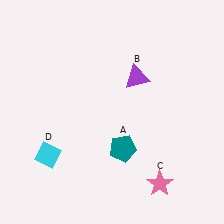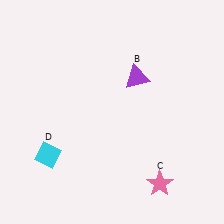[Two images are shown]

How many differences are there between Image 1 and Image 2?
There is 1 difference between the two images.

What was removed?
The teal pentagon (A) was removed in Image 2.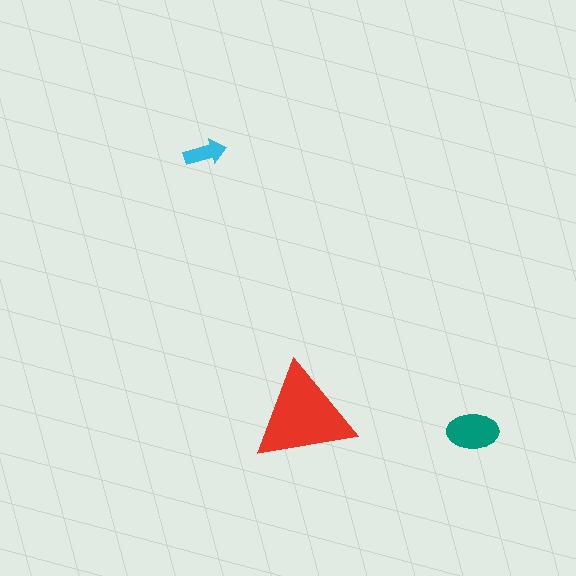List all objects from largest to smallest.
The red triangle, the teal ellipse, the cyan arrow.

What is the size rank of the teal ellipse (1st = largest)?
2nd.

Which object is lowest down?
The teal ellipse is bottommost.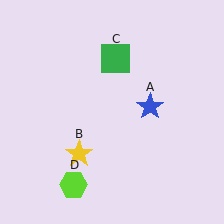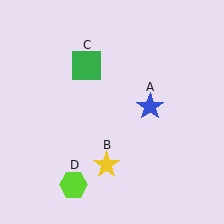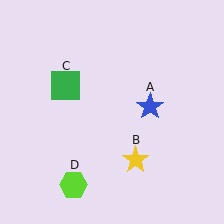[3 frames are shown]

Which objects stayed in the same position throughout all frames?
Blue star (object A) and lime hexagon (object D) remained stationary.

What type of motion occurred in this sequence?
The yellow star (object B), green square (object C) rotated counterclockwise around the center of the scene.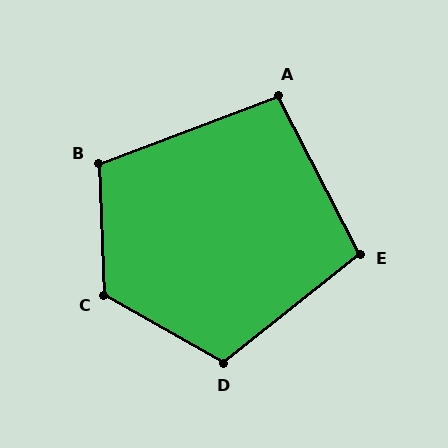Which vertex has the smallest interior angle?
A, at approximately 97 degrees.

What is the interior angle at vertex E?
Approximately 101 degrees (obtuse).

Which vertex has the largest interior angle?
C, at approximately 122 degrees.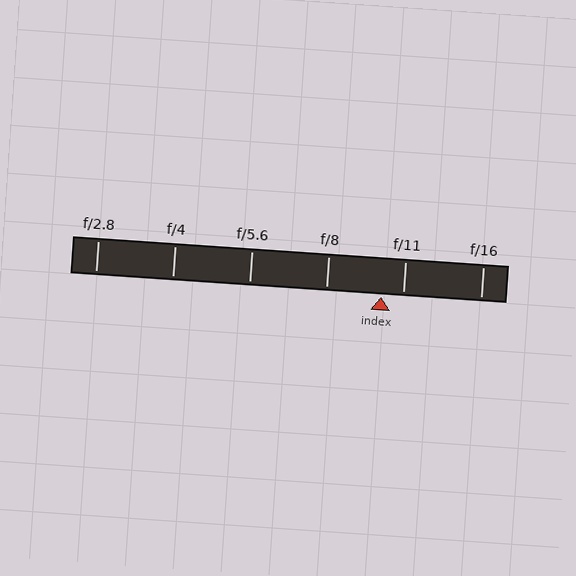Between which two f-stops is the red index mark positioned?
The index mark is between f/8 and f/11.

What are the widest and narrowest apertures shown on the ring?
The widest aperture shown is f/2.8 and the narrowest is f/16.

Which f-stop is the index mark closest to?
The index mark is closest to f/11.